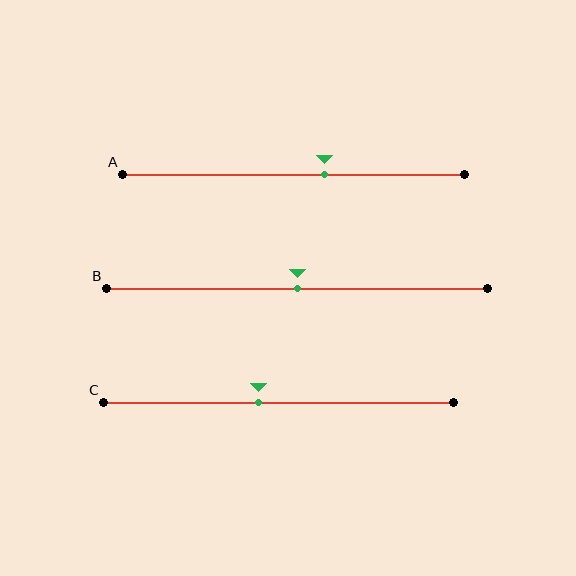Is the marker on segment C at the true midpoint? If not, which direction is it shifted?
No, the marker on segment C is shifted to the left by about 6% of the segment length.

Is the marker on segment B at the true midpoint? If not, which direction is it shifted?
Yes, the marker on segment B is at the true midpoint.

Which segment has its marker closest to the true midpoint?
Segment B has its marker closest to the true midpoint.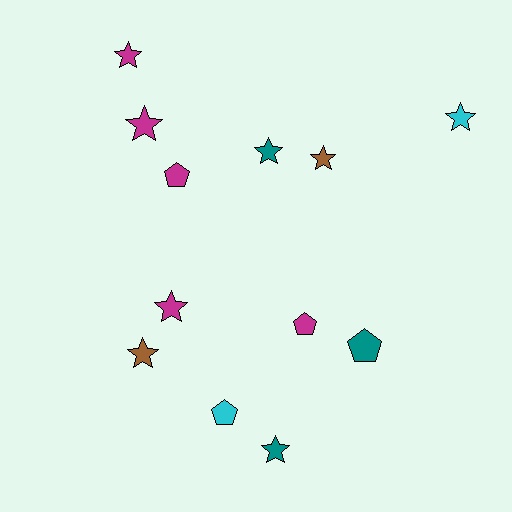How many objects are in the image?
There are 12 objects.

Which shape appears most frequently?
Star, with 8 objects.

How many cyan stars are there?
There is 1 cyan star.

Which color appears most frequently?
Magenta, with 5 objects.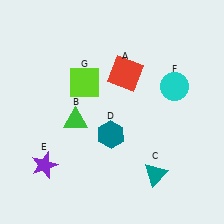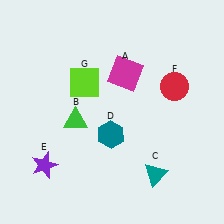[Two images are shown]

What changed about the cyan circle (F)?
In Image 1, F is cyan. In Image 2, it changed to red.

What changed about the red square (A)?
In Image 1, A is red. In Image 2, it changed to magenta.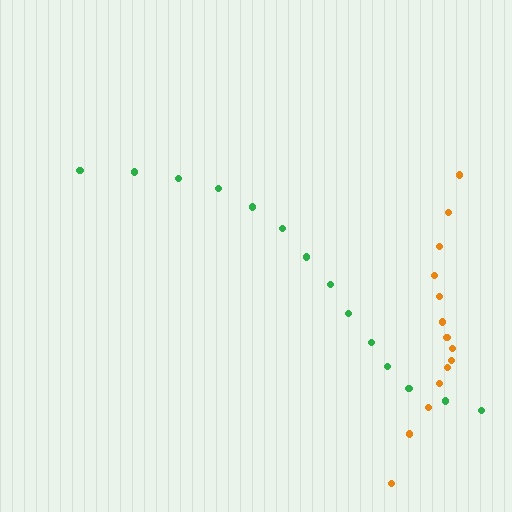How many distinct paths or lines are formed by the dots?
There are 2 distinct paths.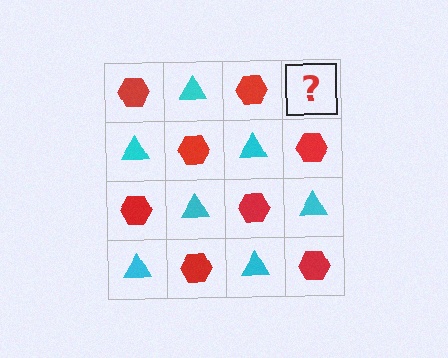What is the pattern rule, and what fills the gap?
The rule is that it alternates red hexagon and cyan triangle in a checkerboard pattern. The gap should be filled with a cyan triangle.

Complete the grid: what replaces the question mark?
The question mark should be replaced with a cyan triangle.